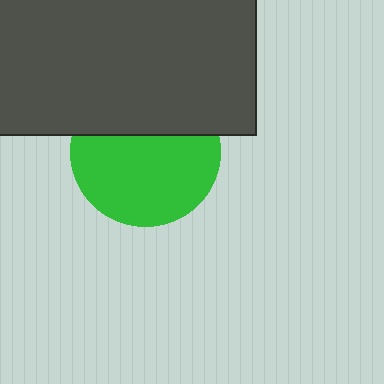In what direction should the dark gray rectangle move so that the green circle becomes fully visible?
The dark gray rectangle should move up. That is the shortest direction to clear the overlap and leave the green circle fully visible.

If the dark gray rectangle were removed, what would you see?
You would see the complete green circle.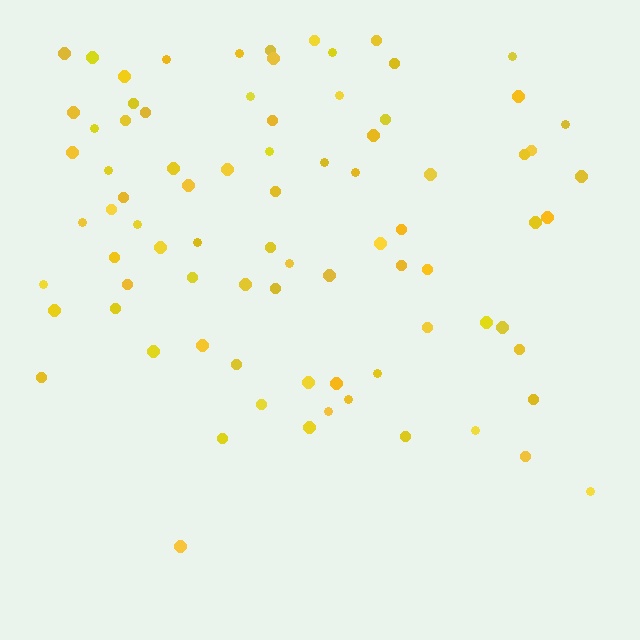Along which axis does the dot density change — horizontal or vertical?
Vertical.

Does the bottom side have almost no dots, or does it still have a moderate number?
Still a moderate number, just noticeably fewer than the top.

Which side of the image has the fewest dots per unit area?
The bottom.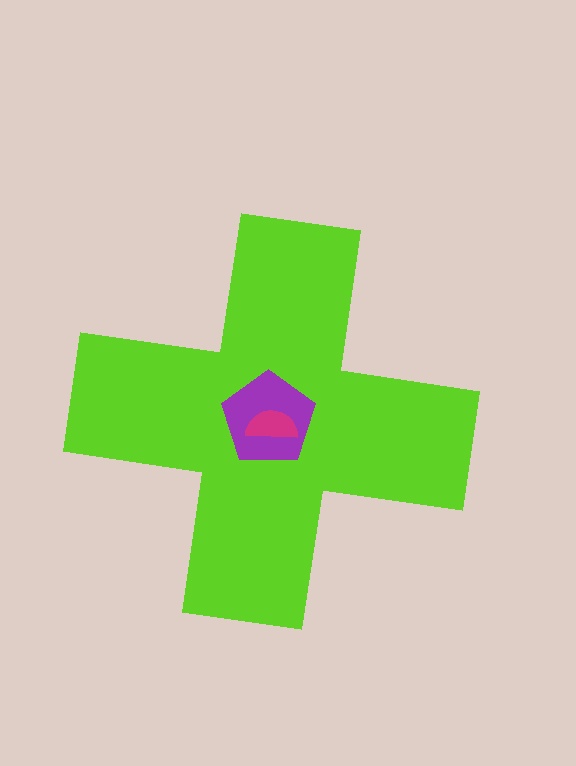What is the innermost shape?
The magenta semicircle.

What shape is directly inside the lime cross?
The purple pentagon.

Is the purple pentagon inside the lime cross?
Yes.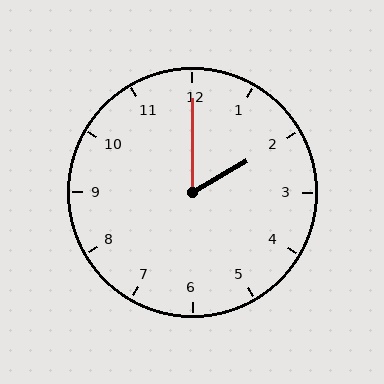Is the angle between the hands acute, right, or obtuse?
It is acute.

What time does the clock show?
2:00.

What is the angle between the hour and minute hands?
Approximately 60 degrees.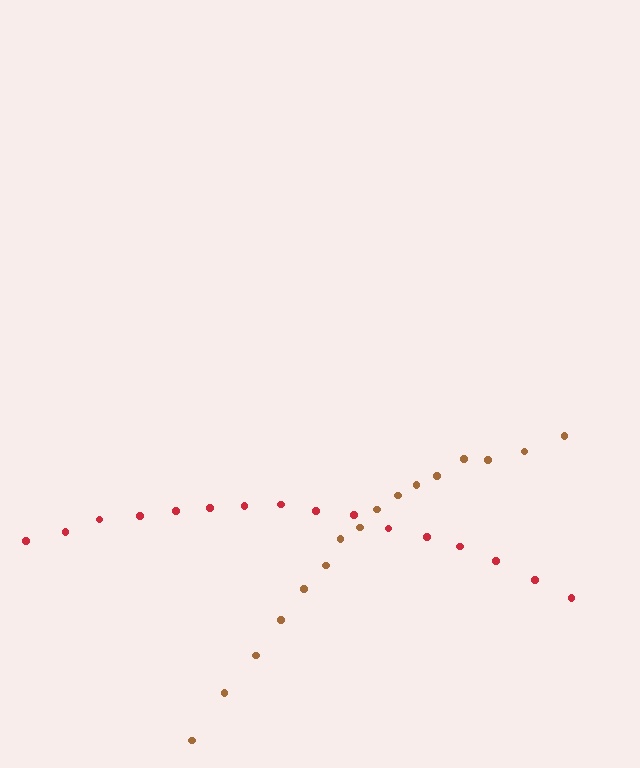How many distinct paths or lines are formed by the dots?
There are 2 distinct paths.